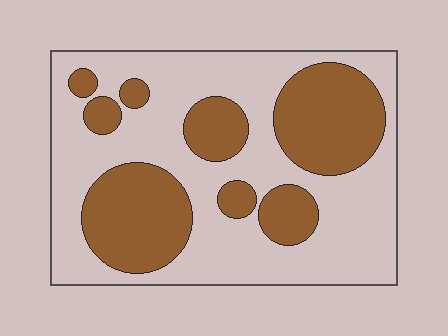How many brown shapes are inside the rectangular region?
8.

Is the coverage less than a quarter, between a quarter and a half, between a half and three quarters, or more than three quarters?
Between a quarter and a half.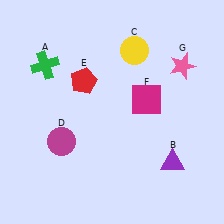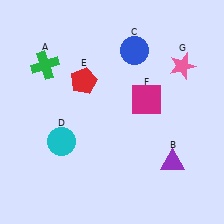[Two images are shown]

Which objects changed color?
C changed from yellow to blue. D changed from magenta to cyan.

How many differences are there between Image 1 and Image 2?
There are 2 differences between the two images.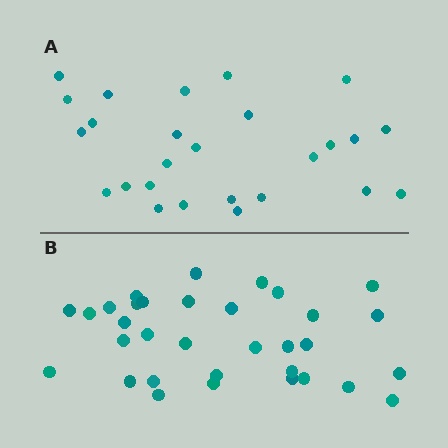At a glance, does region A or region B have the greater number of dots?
Region B (the bottom region) has more dots.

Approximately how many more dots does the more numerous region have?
Region B has roughly 8 or so more dots than region A.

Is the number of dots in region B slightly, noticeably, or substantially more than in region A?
Region B has noticeably more, but not dramatically so. The ratio is roughly 1.3 to 1.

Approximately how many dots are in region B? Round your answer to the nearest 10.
About 30 dots. (The exact count is 33, which rounds to 30.)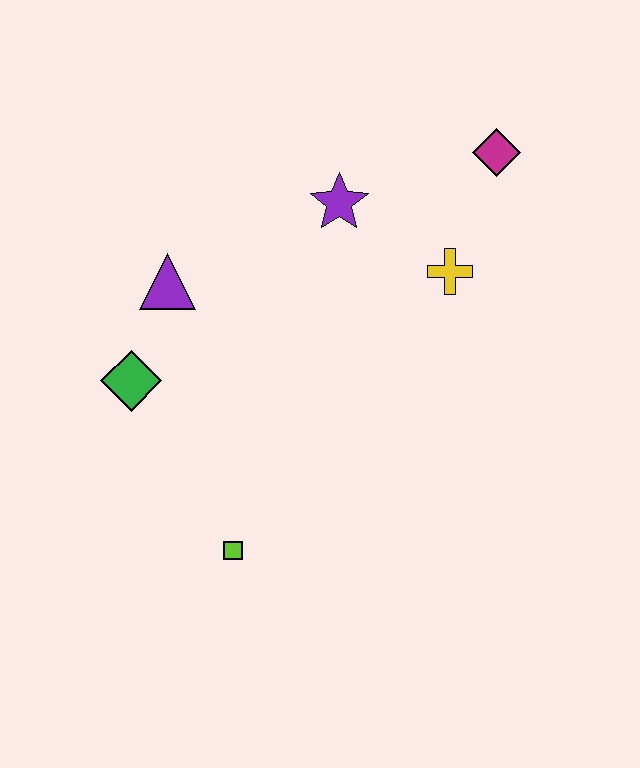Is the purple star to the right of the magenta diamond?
No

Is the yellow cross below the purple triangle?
No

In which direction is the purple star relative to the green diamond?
The purple star is to the right of the green diamond.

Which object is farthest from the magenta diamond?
The lime square is farthest from the magenta diamond.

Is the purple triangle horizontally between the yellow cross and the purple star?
No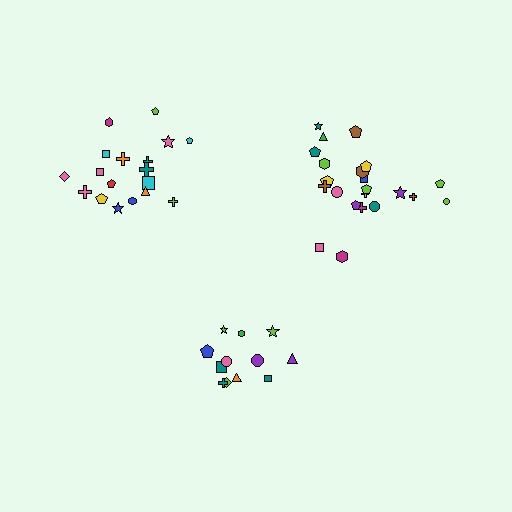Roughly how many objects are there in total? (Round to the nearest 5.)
Roughly 50 objects in total.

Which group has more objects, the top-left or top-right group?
The top-right group.